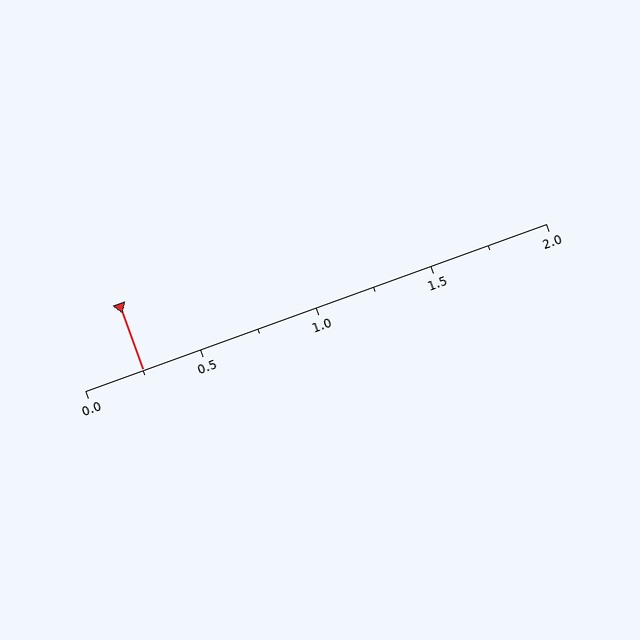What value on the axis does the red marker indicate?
The marker indicates approximately 0.25.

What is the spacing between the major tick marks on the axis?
The major ticks are spaced 0.5 apart.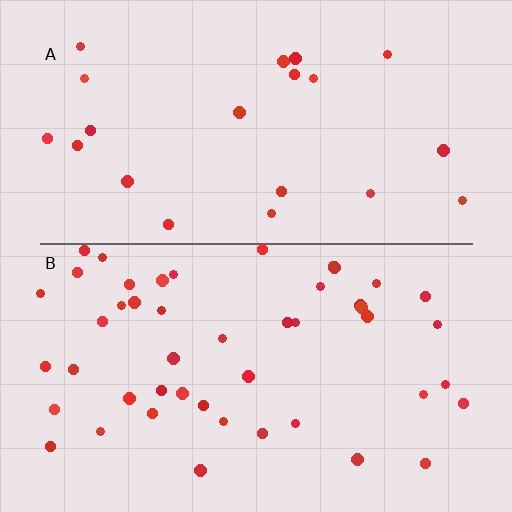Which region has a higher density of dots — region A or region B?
B (the bottom).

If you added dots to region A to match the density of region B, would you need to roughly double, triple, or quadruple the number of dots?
Approximately double.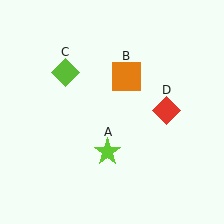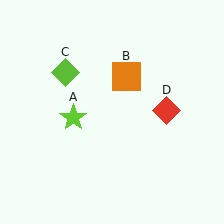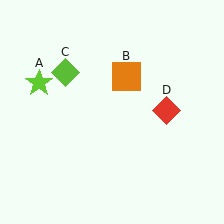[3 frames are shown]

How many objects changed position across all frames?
1 object changed position: lime star (object A).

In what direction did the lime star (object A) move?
The lime star (object A) moved up and to the left.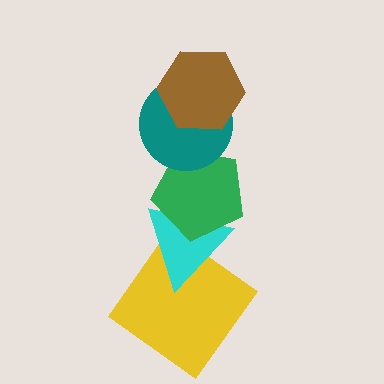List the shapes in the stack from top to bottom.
From top to bottom: the brown hexagon, the teal circle, the green pentagon, the cyan triangle, the yellow diamond.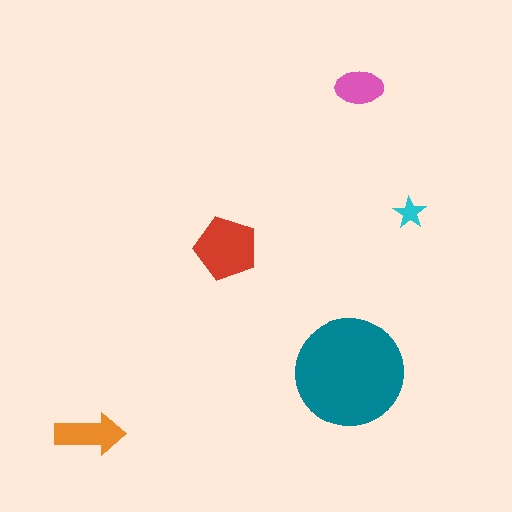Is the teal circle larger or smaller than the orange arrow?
Larger.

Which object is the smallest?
The cyan star.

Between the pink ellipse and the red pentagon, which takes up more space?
The red pentagon.